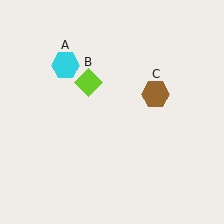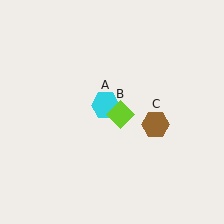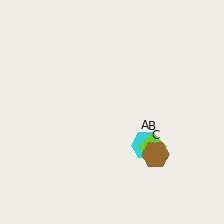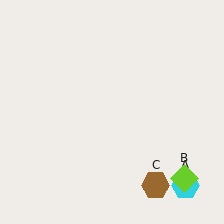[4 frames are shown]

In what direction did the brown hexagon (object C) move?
The brown hexagon (object C) moved down.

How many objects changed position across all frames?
3 objects changed position: cyan hexagon (object A), lime diamond (object B), brown hexagon (object C).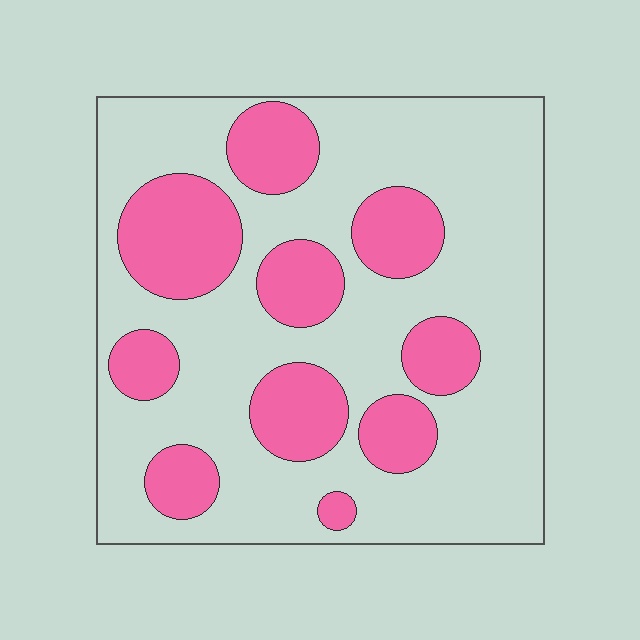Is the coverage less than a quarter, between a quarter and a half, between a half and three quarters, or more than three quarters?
Between a quarter and a half.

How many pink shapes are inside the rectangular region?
10.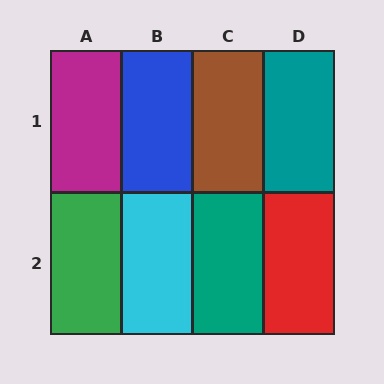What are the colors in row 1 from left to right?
Magenta, blue, brown, teal.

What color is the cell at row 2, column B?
Cyan.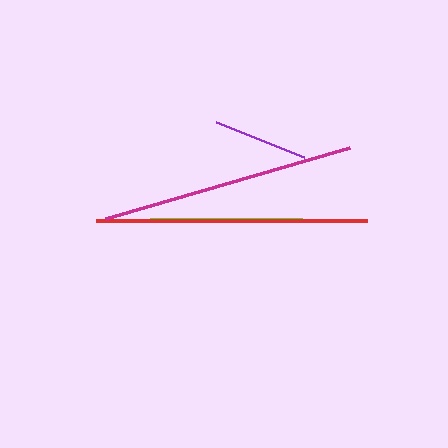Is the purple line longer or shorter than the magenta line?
The magenta line is longer than the purple line.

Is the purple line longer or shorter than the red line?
The red line is longer than the purple line.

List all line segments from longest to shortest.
From longest to shortest: red, magenta, lime, purple.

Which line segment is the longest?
The red line is the longest at approximately 270 pixels.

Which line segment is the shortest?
The purple line is the shortest at approximately 95 pixels.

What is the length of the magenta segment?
The magenta segment is approximately 254 pixels long.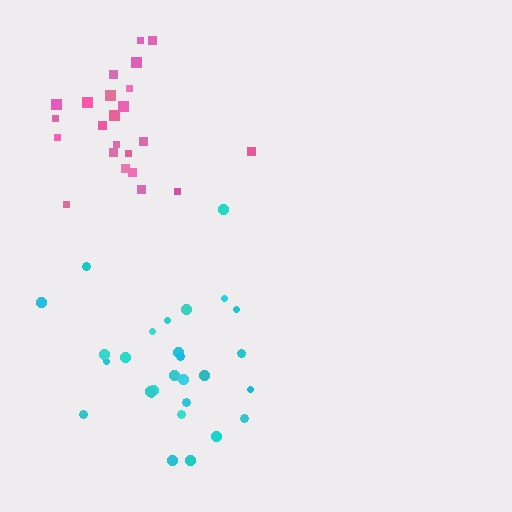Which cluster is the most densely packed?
Pink.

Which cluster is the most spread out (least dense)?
Cyan.